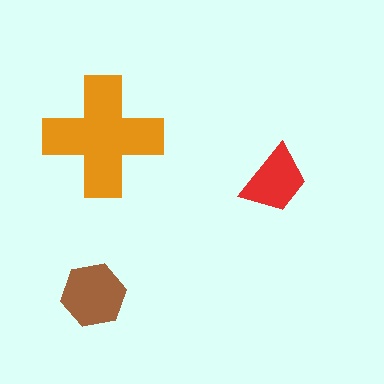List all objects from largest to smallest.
The orange cross, the brown hexagon, the red trapezoid.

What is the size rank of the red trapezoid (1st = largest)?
3rd.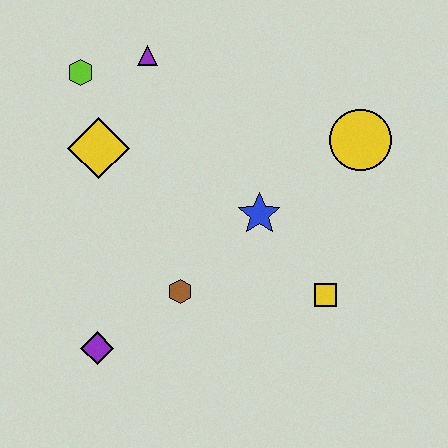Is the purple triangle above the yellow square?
Yes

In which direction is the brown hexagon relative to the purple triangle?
The brown hexagon is below the purple triangle.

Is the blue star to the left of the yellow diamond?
No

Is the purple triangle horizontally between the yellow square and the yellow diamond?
Yes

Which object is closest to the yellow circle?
The blue star is closest to the yellow circle.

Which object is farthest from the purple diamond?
The yellow circle is farthest from the purple diamond.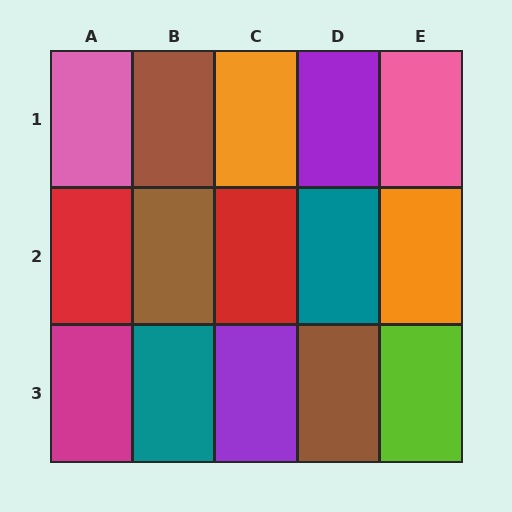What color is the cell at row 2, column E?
Orange.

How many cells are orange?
2 cells are orange.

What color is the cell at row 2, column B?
Brown.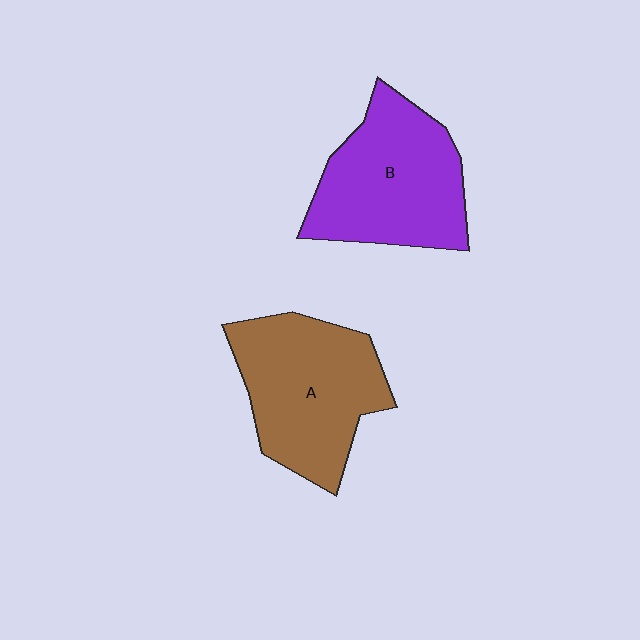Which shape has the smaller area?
Shape B (purple).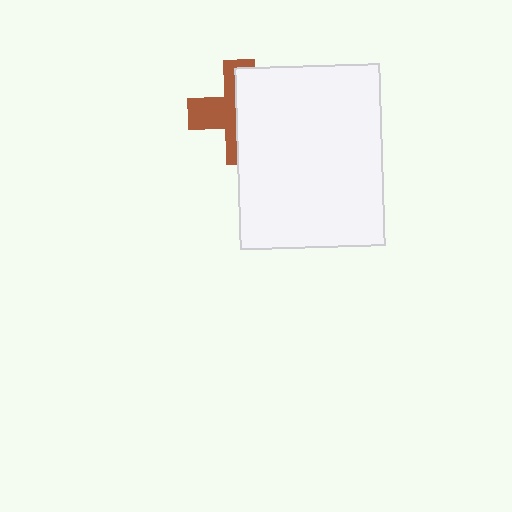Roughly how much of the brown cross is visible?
A small part of it is visible (roughly 43%).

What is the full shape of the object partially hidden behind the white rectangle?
The partially hidden object is a brown cross.